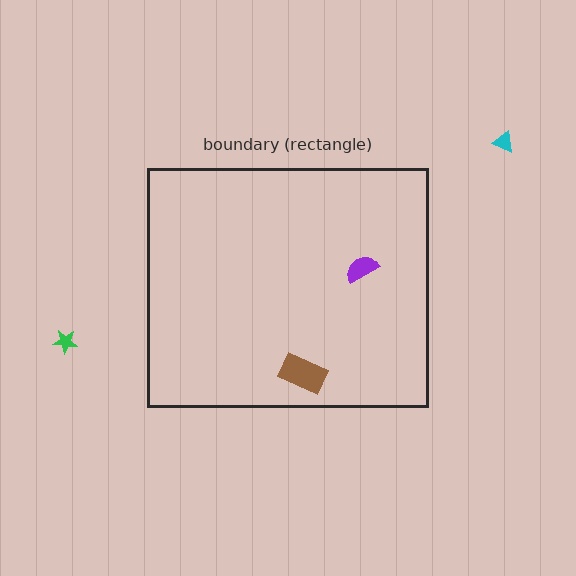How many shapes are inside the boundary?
2 inside, 2 outside.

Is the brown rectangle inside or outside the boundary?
Inside.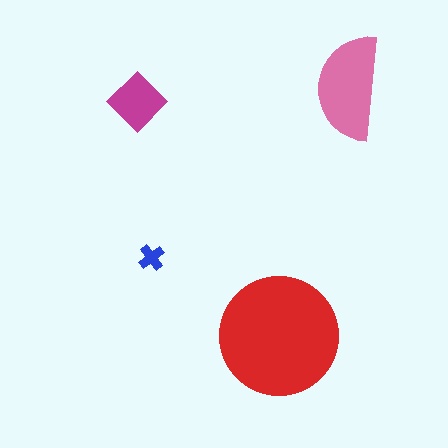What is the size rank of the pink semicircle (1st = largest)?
2nd.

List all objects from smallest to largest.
The blue cross, the magenta diamond, the pink semicircle, the red circle.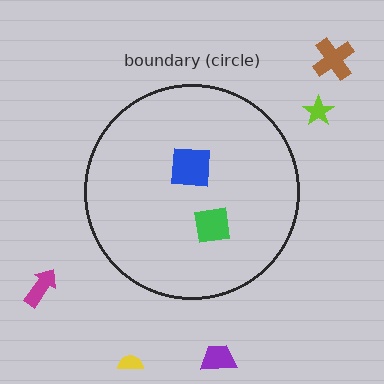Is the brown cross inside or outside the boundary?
Outside.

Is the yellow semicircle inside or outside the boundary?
Outside.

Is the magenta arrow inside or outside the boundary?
Outside.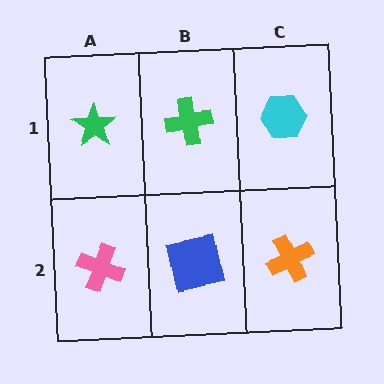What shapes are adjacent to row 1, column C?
An orange cross (row 2, column C), a green cross (row 1, column B).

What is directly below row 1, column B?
A blue square.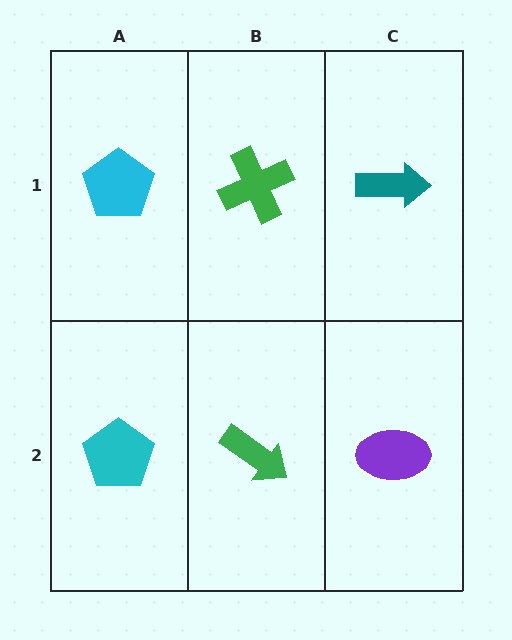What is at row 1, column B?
A green cross.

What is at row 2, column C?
A purple ellipse.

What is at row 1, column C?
A teal arrow.